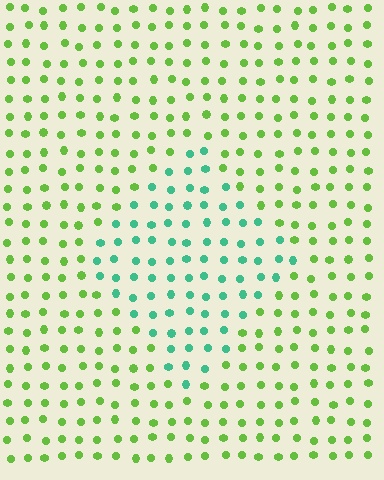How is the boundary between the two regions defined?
The boundary is defined purely by a slight shift in hue (about 54 degrees). Spacing, size, and orientation are identical on both sides.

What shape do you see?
I see a diamond.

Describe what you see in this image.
The image is filled with small lime elements in a uniform arrangement. A diamond-shaped region is visible where the elements are tinted to a slightly different hue, forming a subtle color boundary.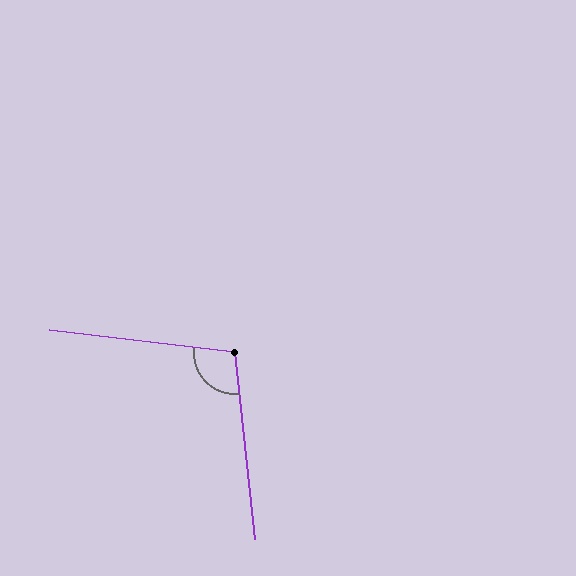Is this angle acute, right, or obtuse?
It is obtuse.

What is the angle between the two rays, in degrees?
Approximately 103 degrees.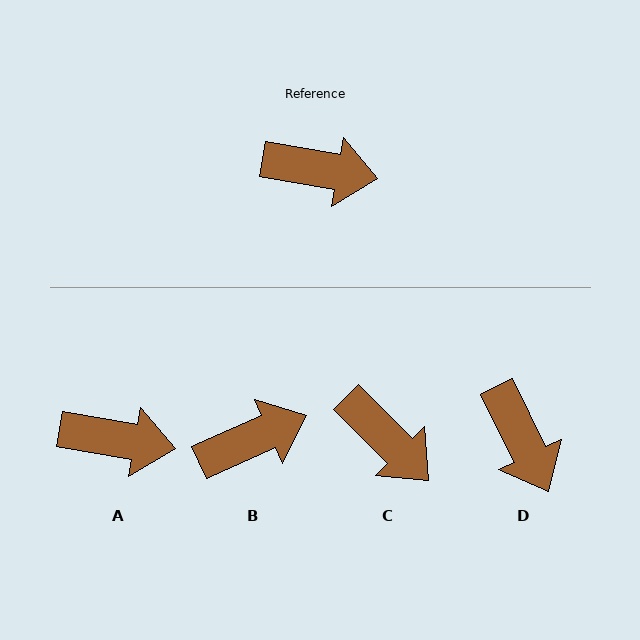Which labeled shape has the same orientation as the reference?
A.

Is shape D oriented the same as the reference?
No, it is off by about 54 degrees.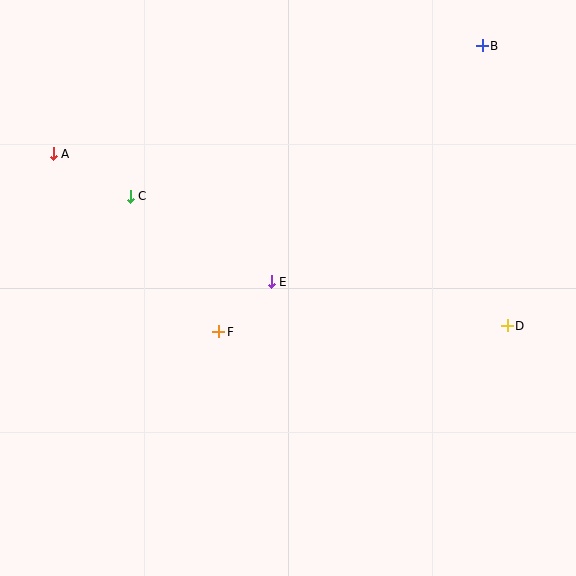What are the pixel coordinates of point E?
Point E is at (271, 282).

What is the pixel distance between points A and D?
The distance between A and D is 486 pixels.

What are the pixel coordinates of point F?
Point F is at (219, 332).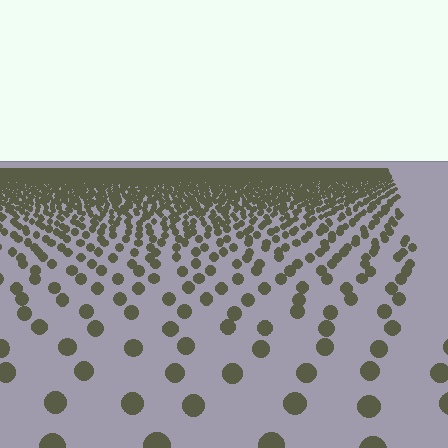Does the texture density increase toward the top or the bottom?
Density increases toward the top.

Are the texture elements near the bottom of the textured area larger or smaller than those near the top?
Larger. Near the bottom, elements are closer to the viewer and appear at a bigger on-screen size.